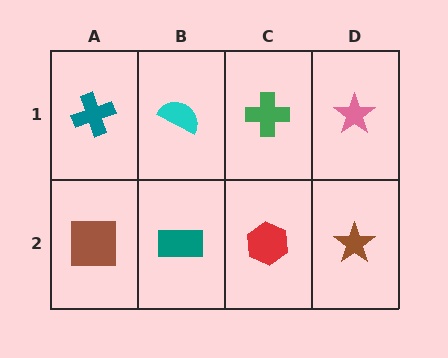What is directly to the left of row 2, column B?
A brown square.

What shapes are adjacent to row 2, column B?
A cyan semicircle (row 1, column B), a brown square (row 2, column A), a red hexagon (row 2, column C).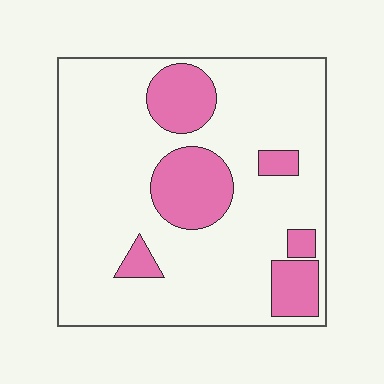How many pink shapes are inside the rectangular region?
6.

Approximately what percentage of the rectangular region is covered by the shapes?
Approximately 20%.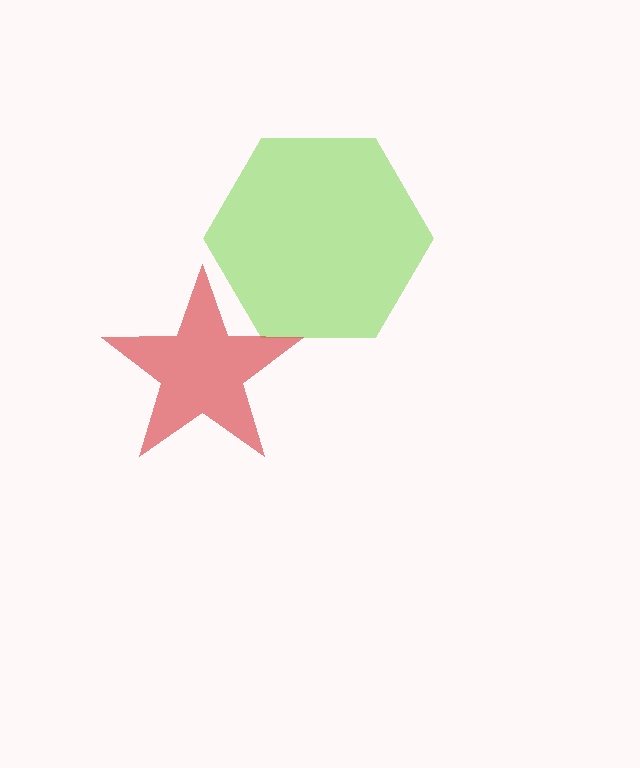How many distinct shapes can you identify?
There are 2 distinct shapes: a lime hexagon, a red star.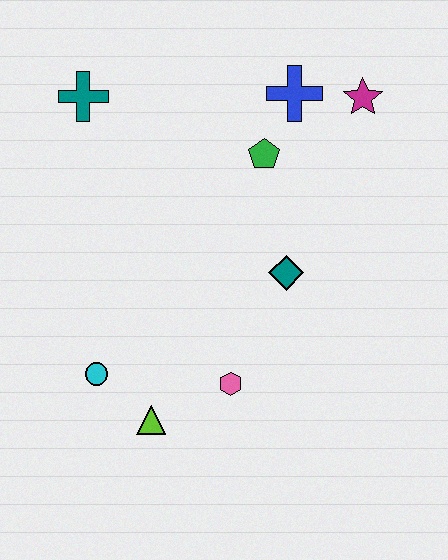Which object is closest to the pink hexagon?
The lime triangle is closest to the pink hexagon.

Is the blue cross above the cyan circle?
Yes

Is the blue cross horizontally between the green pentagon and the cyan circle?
No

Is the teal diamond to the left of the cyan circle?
No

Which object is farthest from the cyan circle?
The magenta star is farthest from the cyan circle.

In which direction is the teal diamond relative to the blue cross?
The teal diamond is below the blue cross.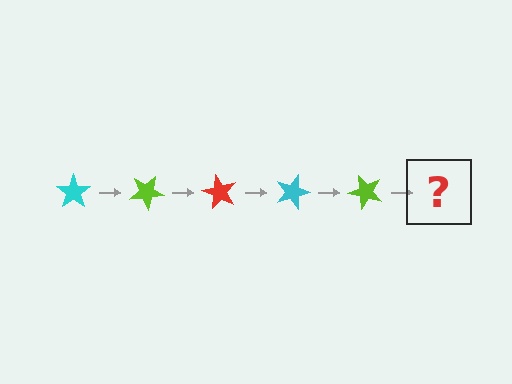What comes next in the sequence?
The next element should be a red star, rotated 150 degrees from the start.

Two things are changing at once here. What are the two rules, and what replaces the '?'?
The two rules are that it rotates 30 degrees each step and the color cycles through cyan, lime, and red. The '?' should be a red star, rotated 150 degrees from the start.